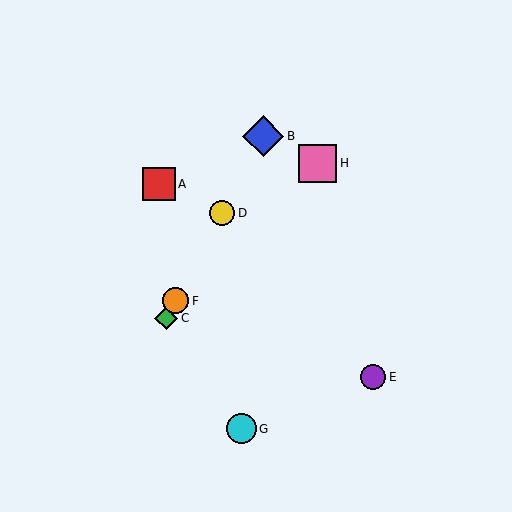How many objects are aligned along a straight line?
4 objects (B, C, D, F) are aligned along a straight line.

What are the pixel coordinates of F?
Object F is at (176, 301).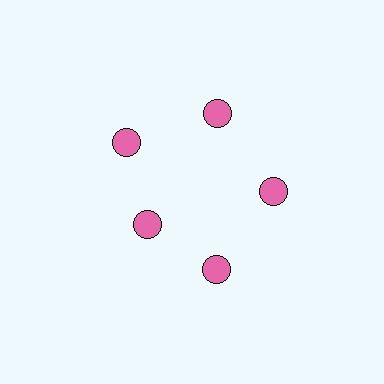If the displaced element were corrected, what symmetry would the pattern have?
It would have 5-fold rotational symmetry — the pattern would map onto itself every 72 degrees.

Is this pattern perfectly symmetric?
No. The 5 pink circles are arranged in a ring, but one element near the 8 o'clock position is pulled inward toward the center, breaking the 5-fold rotational symmetry.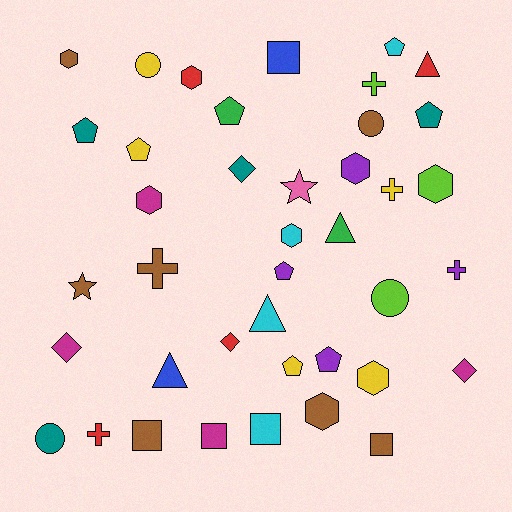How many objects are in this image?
There are 40 objects.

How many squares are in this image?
There are 5 squares.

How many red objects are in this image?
There are 4 red objects.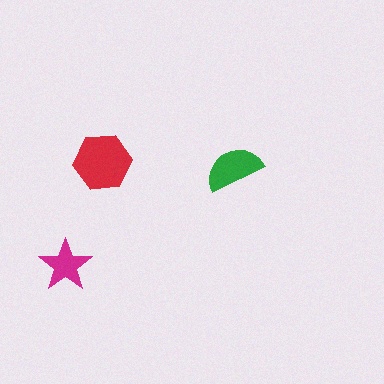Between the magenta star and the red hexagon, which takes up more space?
The red hexagon.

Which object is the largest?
The red hexagon.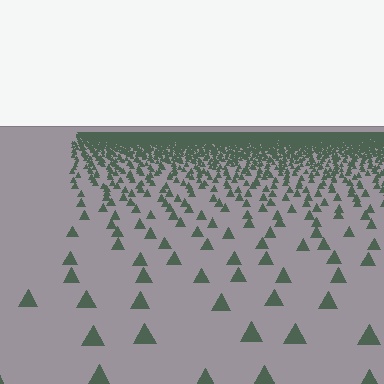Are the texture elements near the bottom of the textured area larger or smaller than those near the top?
Larger. Near the bottom, elements are closer to the viewer and appear at a bigger on-screen size.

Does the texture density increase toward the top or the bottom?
Density increases toward the top.